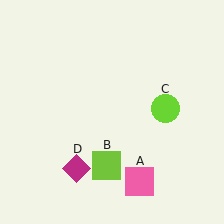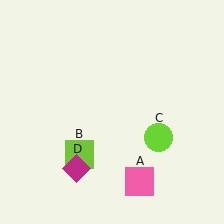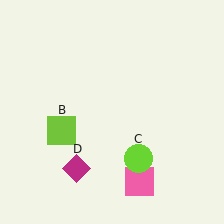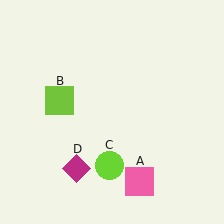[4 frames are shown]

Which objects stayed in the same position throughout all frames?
Pink square (object A) and magenta diamond (object D) remained stationary.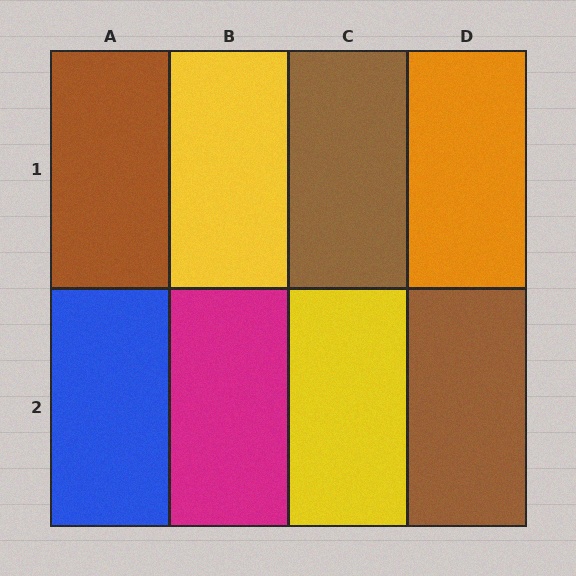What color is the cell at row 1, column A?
Brown.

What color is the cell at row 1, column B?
Yellow.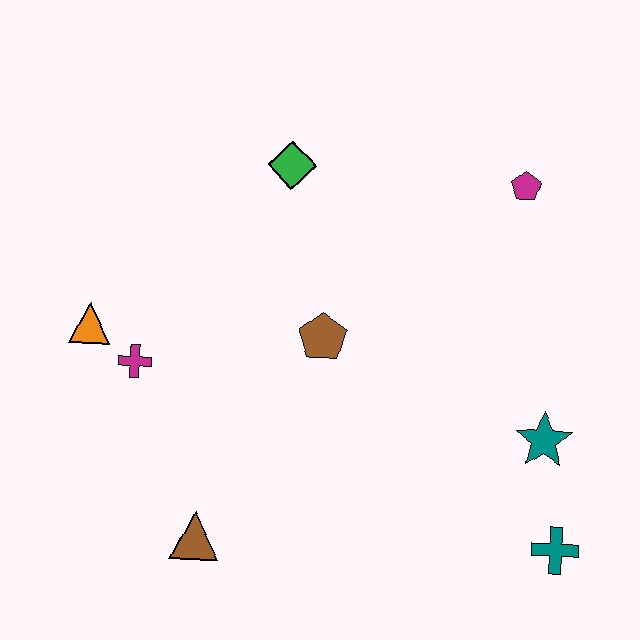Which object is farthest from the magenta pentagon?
The brown triangle is farthest from the magenta pentagon.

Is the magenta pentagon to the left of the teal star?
Yes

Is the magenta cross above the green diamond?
No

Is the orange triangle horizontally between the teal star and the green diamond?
No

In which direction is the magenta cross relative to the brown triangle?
The magenta cross is above the brown triangle.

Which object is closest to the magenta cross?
The orange triangle is closest to the magenta cross.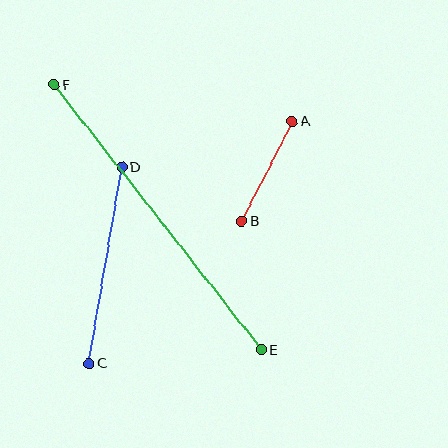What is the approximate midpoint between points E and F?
The midpoint is at approximately (158, 217) pixels.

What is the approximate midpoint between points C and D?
The midpoint is at approximately (105, 265) pixels.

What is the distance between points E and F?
The distance is approximately 336 pixels.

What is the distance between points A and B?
The distance is approximately 112 pixels.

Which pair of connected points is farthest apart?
Points E and F are farthest apart.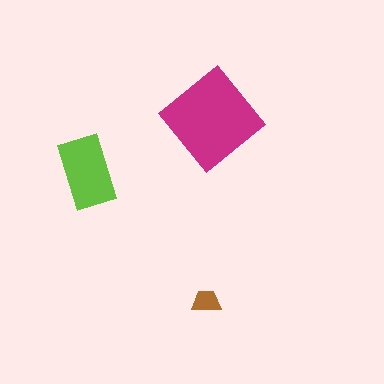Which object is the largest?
The magenta diamond.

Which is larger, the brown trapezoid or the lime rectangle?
The lime rectangle.